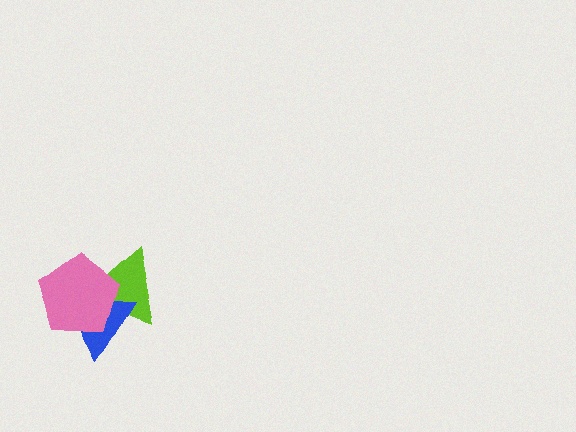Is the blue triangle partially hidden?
Yes, it is partially covered by another shape.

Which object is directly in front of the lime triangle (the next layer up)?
The blue triangle is directly in front of the lime triangle.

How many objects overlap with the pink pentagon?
2 objects overlap with the pink pentagon.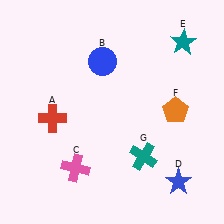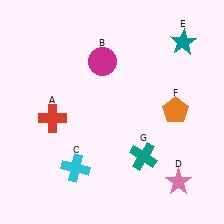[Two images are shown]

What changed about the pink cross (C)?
In Image 1, C is pink. In Image 2, it changed to cyan.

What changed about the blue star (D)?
In Image 1, D is blue. In Image 2, it changed to pink.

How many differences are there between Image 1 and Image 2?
There are 3 differences between the two images.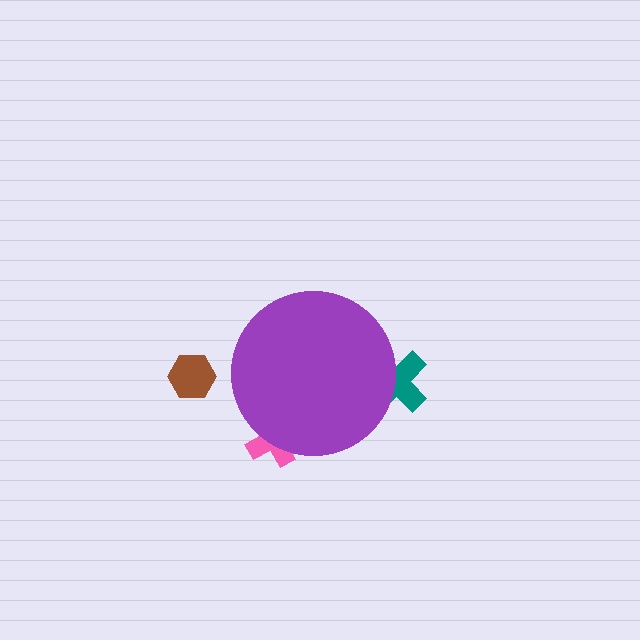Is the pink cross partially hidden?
Yes, the pink cross is partially hidden behind the purple circle.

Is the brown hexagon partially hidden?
No, the brown hexagon is fully visible.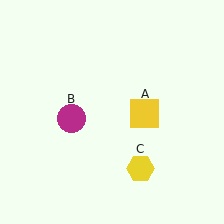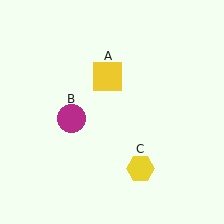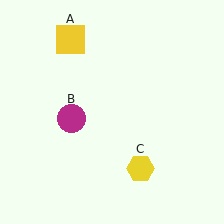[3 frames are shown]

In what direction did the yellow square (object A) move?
The yellow square (object A) moved up and to the left.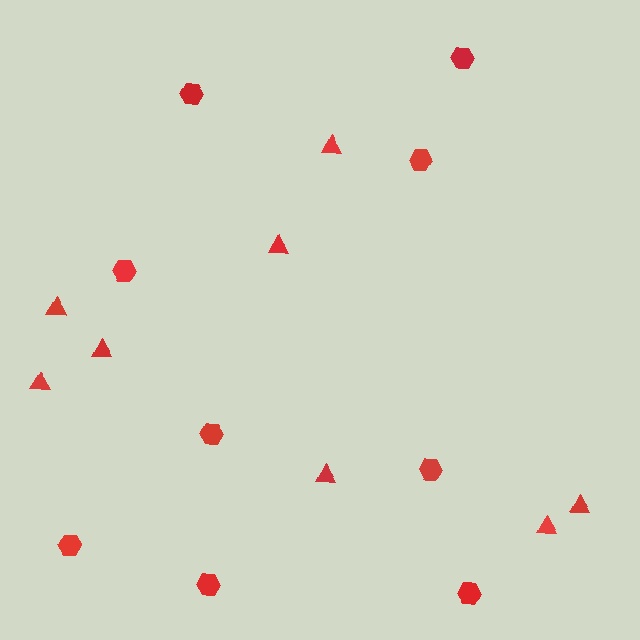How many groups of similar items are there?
There are 2 groups: one group of hexagons (9) and one group of triangles (8).